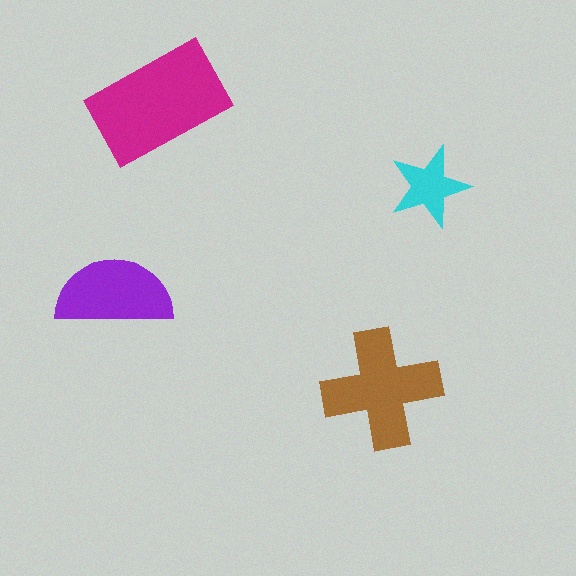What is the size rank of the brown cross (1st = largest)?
2nd.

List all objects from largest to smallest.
The magenta rectangle, the brown cross, the purple semicircle, the cyan star.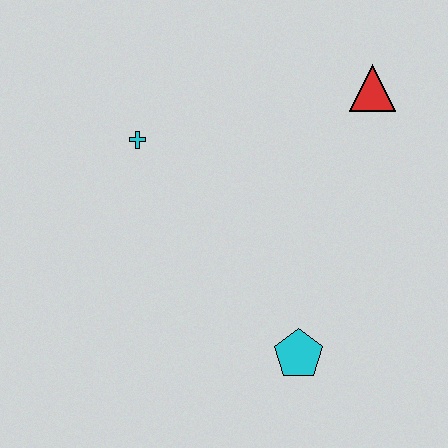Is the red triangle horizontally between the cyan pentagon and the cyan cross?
No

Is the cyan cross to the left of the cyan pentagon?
Yes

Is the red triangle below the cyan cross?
No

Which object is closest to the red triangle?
The cyan cross is closest to the red triangle.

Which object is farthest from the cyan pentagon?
The red triangle is farthest from the cyan pentagon.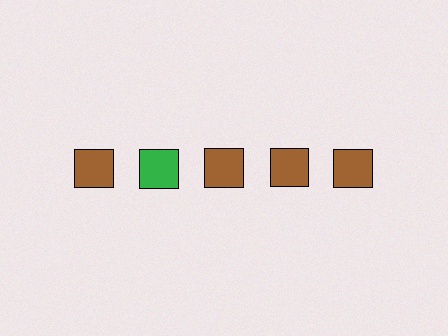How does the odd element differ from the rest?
It has a different color: green instead of brown.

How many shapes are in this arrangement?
There are 5 shapes arranged in a grid pattern.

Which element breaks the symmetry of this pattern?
The green square in the top row, second from left column breaks the symmetry. All other shapes are brown squares.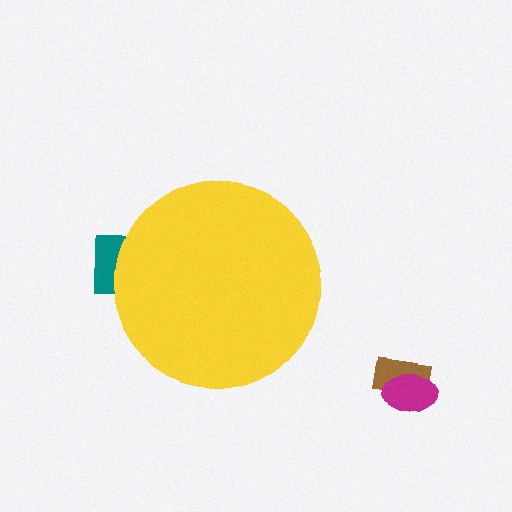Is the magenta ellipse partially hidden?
No, the magenta ellipse is fully visible.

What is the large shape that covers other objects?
A yellow circle.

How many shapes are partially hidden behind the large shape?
1 shape is partially hidden.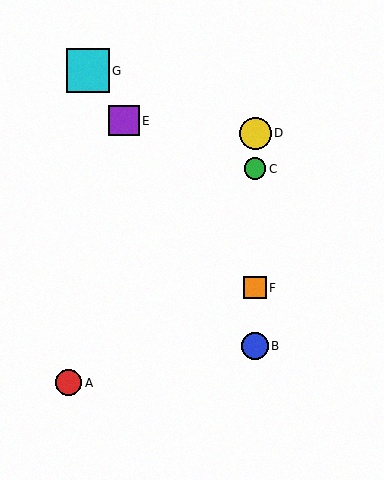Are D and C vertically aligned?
Yes, both are at x≈255.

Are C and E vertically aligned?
No, C is at x≈255 and E is at x≈124.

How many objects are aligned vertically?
4 objects (B, C, D, F) are aligned vertically.